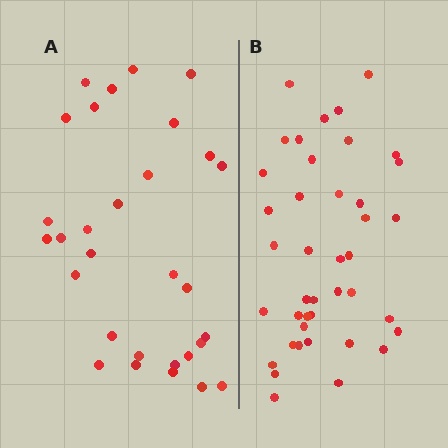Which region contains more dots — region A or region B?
Region B (the right region) has more dots.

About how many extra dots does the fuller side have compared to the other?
Region B has roughly 12 or so more dots than region A.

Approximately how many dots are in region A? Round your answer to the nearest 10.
About 30 dots.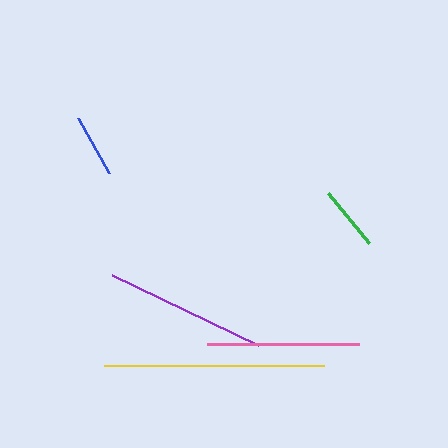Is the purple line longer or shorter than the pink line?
The purple line is longer than the pink line.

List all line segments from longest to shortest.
From longest to shortest: yellow, purple, pink, green, blue.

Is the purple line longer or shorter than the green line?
The purple line is longer than the green line.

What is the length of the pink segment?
The pink segment is approximately 152 pixels long.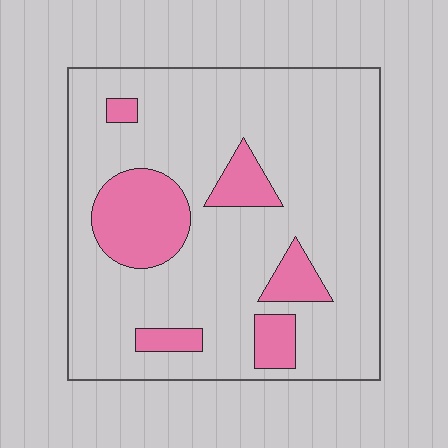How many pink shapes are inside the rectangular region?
6.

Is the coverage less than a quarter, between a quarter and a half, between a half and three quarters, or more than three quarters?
Less than a quarter.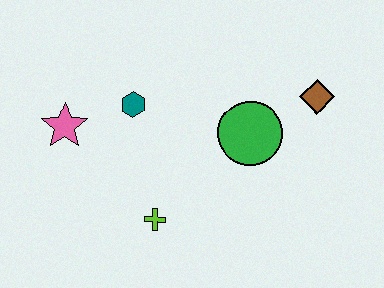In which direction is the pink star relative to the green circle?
The pink star is to the left of the green circle.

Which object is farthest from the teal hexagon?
The brown diamond is farthest from the teal hexagon.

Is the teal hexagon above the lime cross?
Yes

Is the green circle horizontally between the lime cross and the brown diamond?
Yes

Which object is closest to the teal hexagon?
The pink star is closest to the teal hexagon.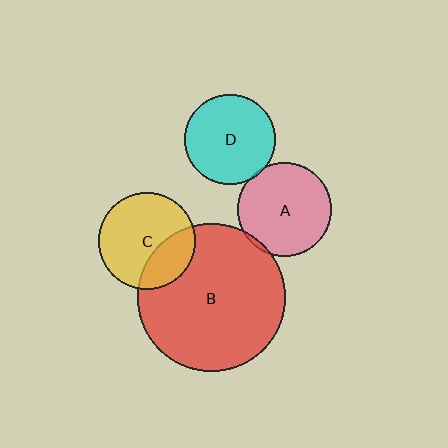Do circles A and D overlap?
Yes.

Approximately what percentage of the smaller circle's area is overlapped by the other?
Approximately 5%.